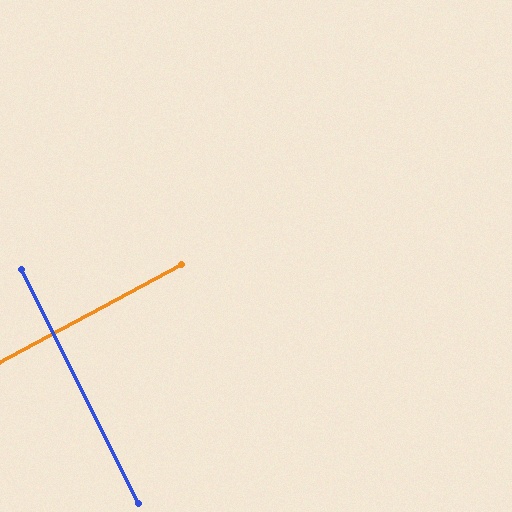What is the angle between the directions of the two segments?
Approximately 88 degrees.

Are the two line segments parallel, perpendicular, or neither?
Perpendicular — they meet at approximately 88°.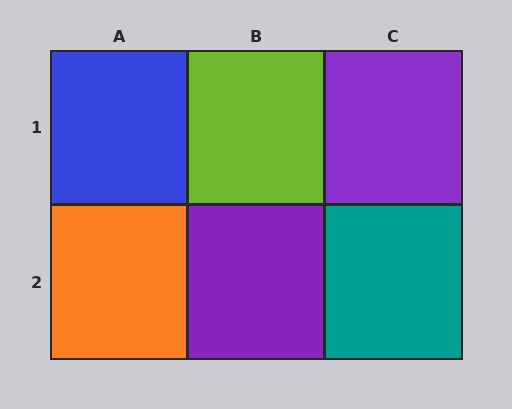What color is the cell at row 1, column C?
Purple.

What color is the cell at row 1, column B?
Lime.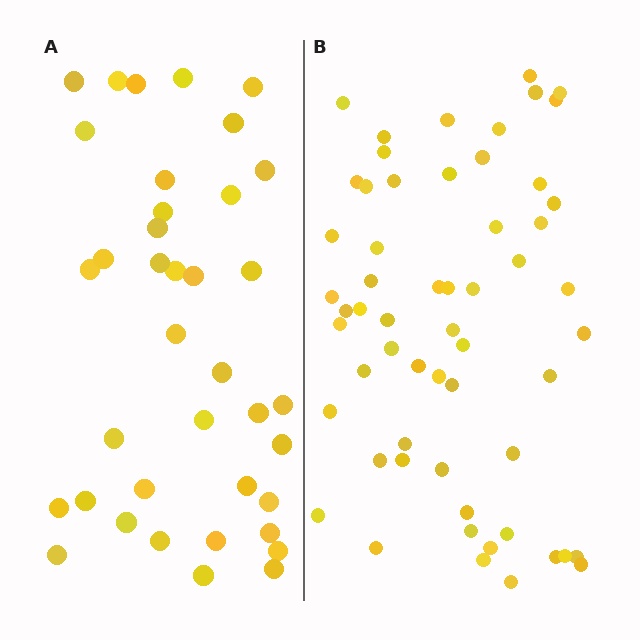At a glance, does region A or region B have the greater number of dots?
Region B (the right region) has more dots.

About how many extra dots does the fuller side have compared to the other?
Region B has approximately 20 more dots than region A.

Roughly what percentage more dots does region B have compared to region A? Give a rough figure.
About 55% more.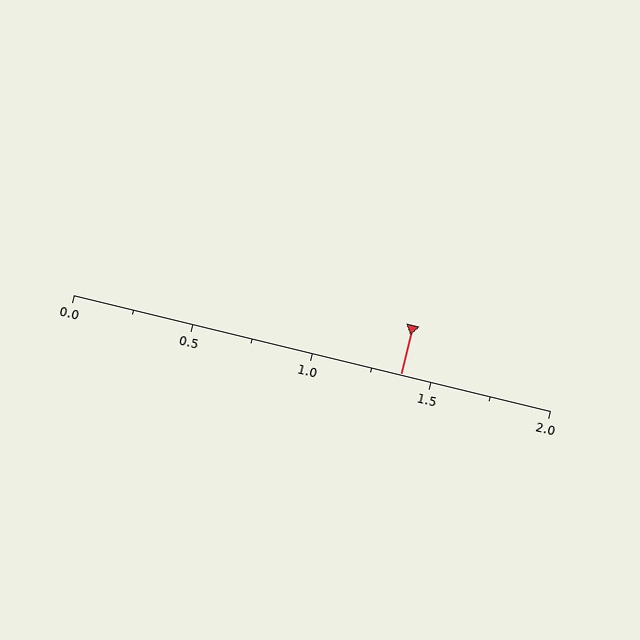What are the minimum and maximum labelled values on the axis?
The axis runs from 0.0 to 2.0.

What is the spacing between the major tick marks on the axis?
The major ticks are spaced 0.5 apart.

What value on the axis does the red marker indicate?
The marker indicates approximately 1.38.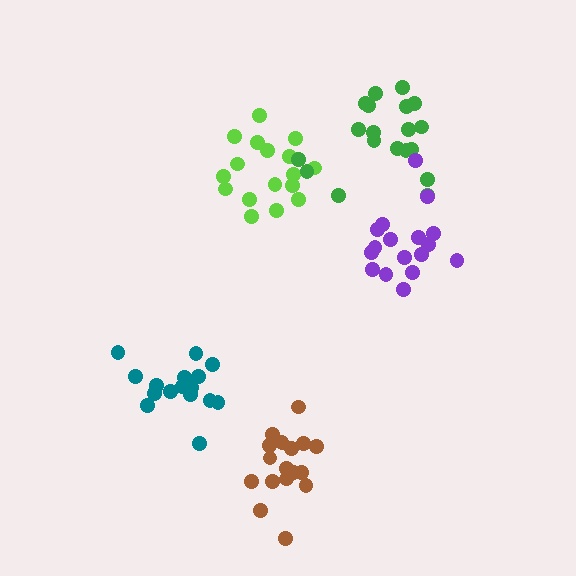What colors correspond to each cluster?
The clusters are colored: lime, brown, teal, green, purple.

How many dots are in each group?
Group 1: 17 dots, Group 2: 17 dots, Group 3: 16 dots, Group 4: 19 dots, Group 5: 17 dots (86 total).